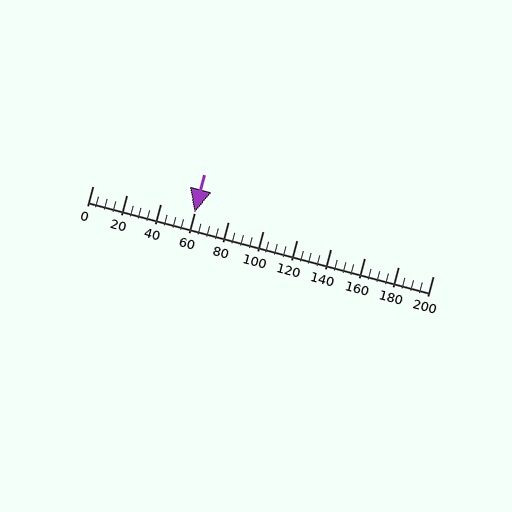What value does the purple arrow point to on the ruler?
The purple arrow points to approximately 60.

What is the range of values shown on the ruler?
The ruler shows values from 0 to 200.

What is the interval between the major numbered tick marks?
The major tick marks are spaced 20 units apart.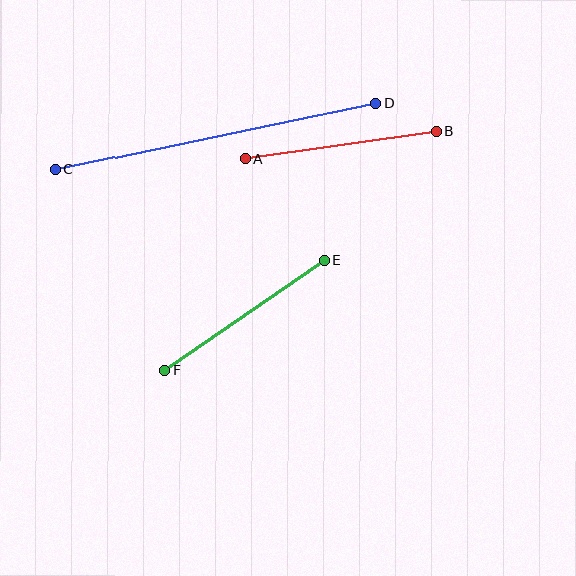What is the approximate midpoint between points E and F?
The midpoint is at approximately (244, 315) pixels.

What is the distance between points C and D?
The distance is approximately 326 pixels.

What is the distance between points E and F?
The distance is approximately 194 pixels.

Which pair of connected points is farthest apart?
Points C and D are farthest apart.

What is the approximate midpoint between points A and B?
The midpoint is at approximately (341, 145) pixels.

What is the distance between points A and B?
The distance is approximately 193 pixels.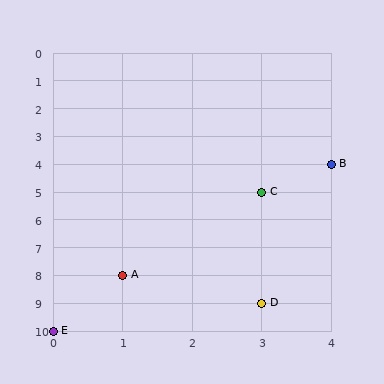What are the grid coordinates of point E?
Point E is at grid coordinates (0, 10).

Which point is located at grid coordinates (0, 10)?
Point E is at (0, 10).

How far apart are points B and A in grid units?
Points B and A are 3 columns and 4 rows apart (about 5.0 grid units diagonally).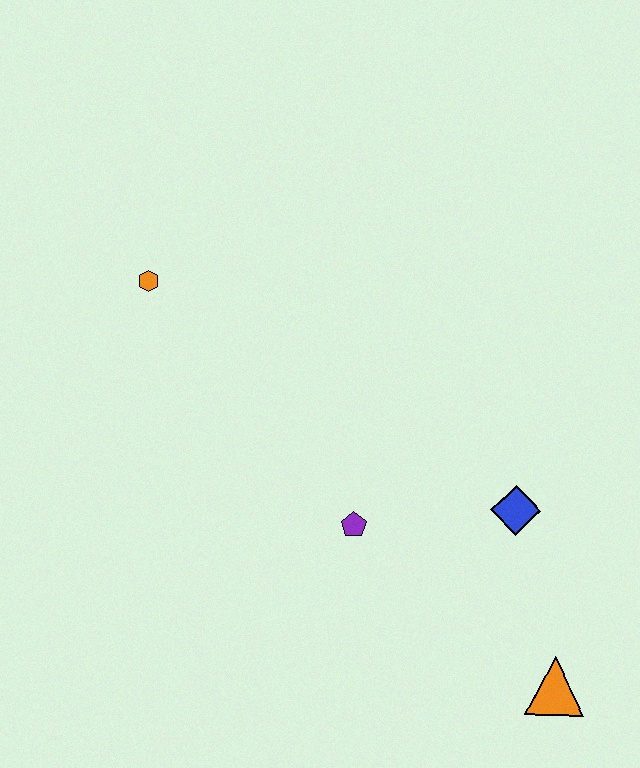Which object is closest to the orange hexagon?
The purple pentagon is closest to the orange hexagon.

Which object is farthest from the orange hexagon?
The orange triangle is farthest from the orange hexagon.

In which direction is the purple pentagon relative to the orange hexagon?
The purple pentagon is below the orange hexagon.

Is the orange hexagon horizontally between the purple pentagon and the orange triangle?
No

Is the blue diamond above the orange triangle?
Yes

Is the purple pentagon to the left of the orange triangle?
Yes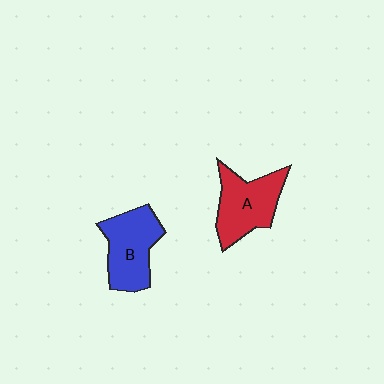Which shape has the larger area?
Shape A (red).